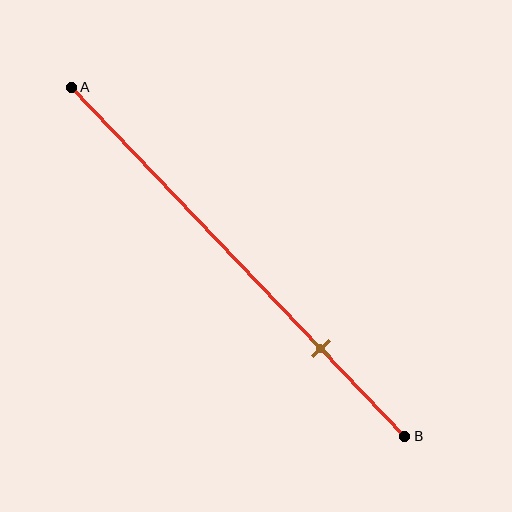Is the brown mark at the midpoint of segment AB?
No, the mark is at about 75% from A, not at the 50% midpoint.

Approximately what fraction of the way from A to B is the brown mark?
The brown mark is approximately 75% of the way from A to B.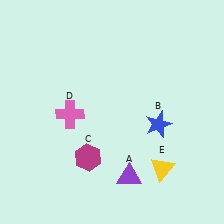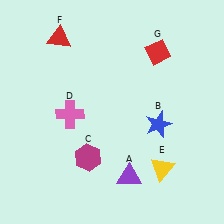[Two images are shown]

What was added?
A red triangle (F), a red diamond (G) were added in Image 2.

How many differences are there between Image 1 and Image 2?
There are 2 differences between the two images.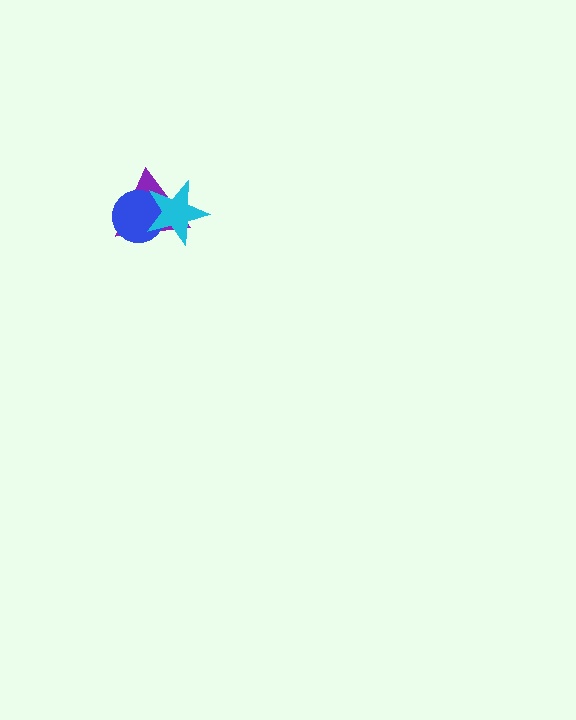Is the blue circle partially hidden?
Yes, it is partially covered by another shape.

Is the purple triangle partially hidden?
Yes, it is partially covered by another shape.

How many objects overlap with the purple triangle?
2 objects overlap with the purple triangle.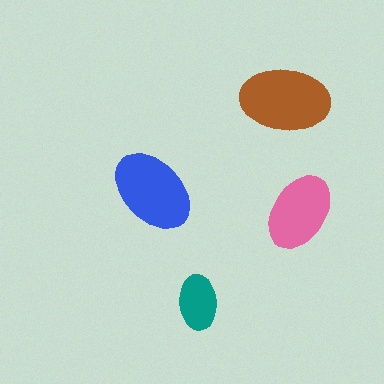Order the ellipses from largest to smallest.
the brown one, the blue one, the pink one, the teal one.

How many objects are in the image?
There are 4 objects in the image.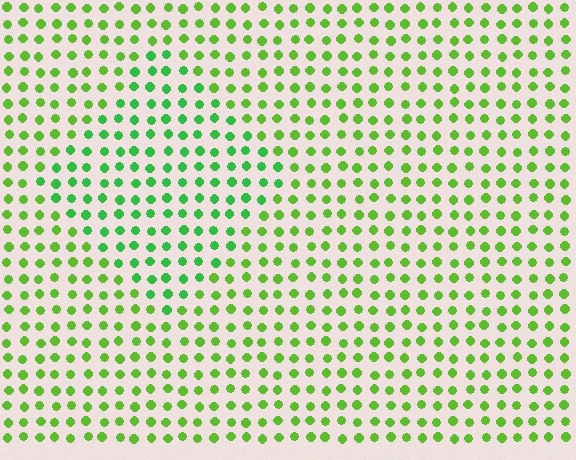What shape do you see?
I see a diamond.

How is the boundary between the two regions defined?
The boundary is defined purely by a slight shift in hue (about 28 degrees). Spacing, size, and orientation are identical on both sides.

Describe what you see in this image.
The image is filled with small lime elements in a uniform arrangement. A diamond-shaped region is visible where the elements are tinted to a slightly different hue, forming a subtle color boundary.